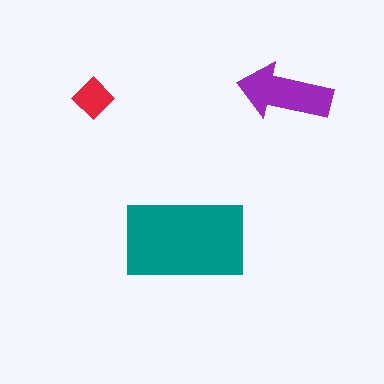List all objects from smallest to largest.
The red diamond, the purple arrow, the teal rectangle.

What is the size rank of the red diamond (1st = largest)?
3rd.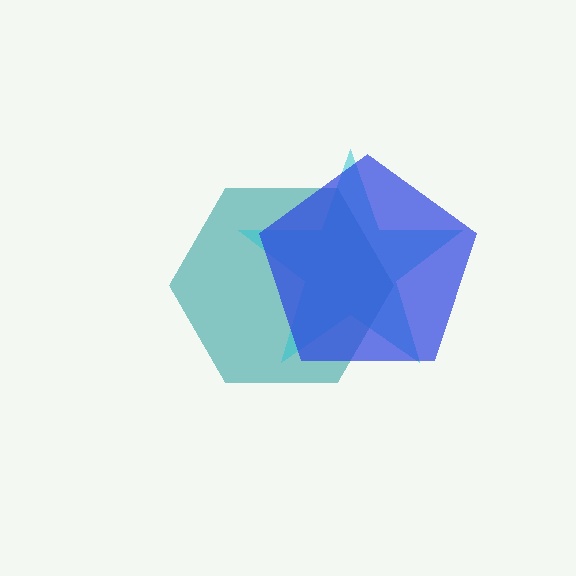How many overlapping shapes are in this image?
There are 3 overlapping shapes in the image.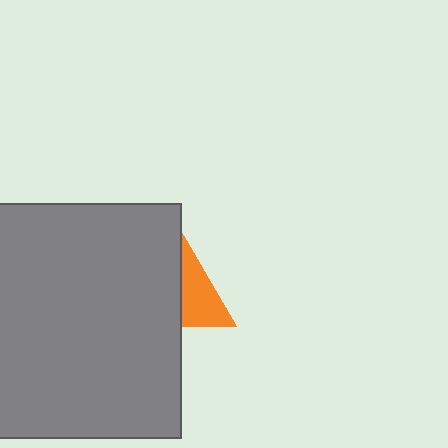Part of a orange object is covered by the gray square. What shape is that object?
It is a triangle.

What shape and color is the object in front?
The object in front is a gray square.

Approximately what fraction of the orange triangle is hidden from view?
Roughly 63% of the orange triangle is hidden behind the gray square.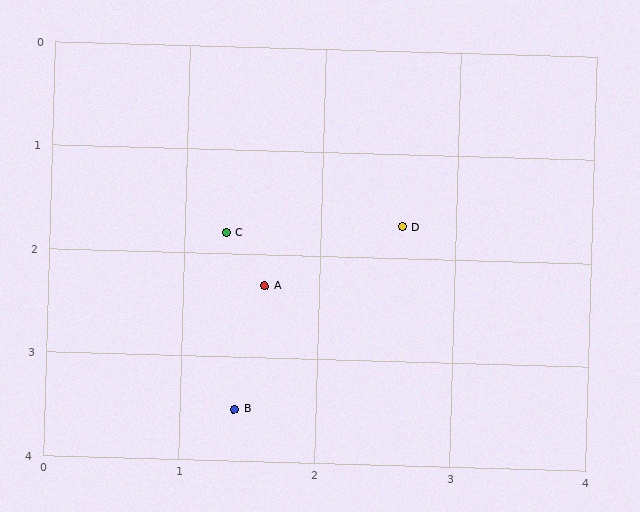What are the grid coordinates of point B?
Point B is at approximately (1.4, 3.5).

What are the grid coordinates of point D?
Point D is at approximately (2.6, 1.7).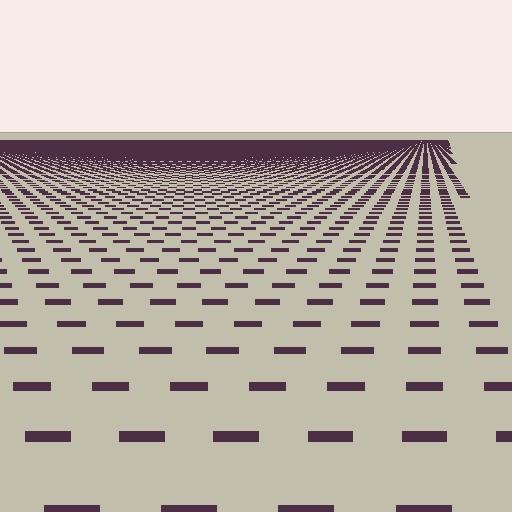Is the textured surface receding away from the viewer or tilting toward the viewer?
The surface is receding away from the viewer. Texture elements get smaller and denser toward the top.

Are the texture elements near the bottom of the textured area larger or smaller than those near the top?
Larger. Near the bottom, elements are closer to the viewer and appear at a bigger on-screen size.